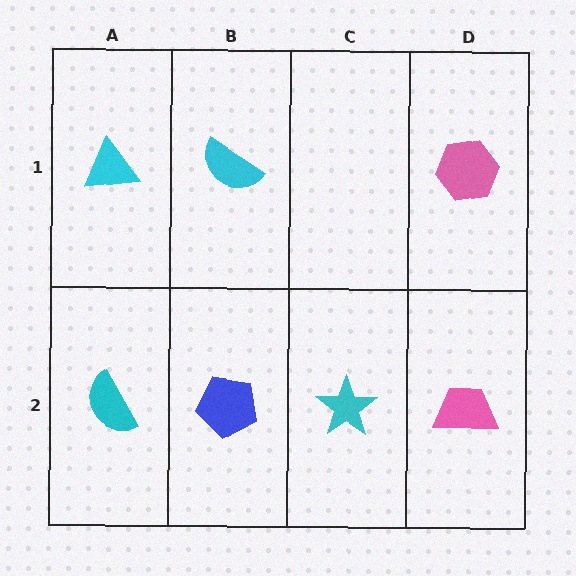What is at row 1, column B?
A cyan semicircle.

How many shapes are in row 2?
4 shapes.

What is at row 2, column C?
A cyan star.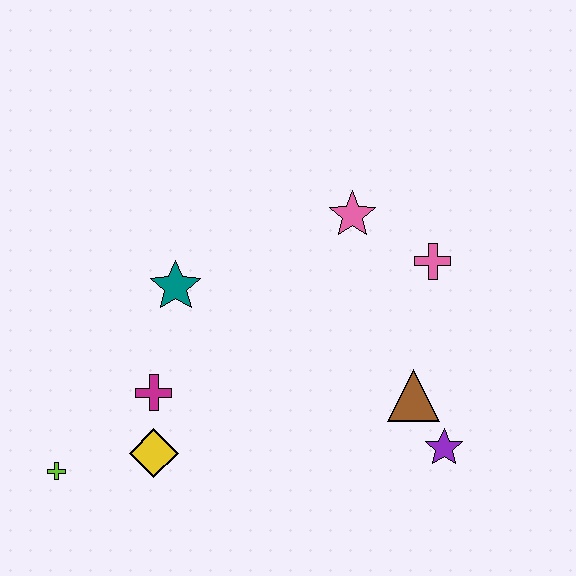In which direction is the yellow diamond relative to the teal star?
The yellow diamond is below the teal star.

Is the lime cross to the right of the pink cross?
No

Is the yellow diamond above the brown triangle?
No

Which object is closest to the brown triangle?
The purple star is closest to the brown triangle.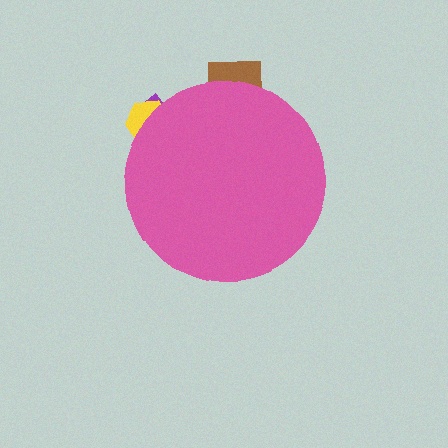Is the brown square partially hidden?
Yes, the brown square is partially hidden behind the pink circle.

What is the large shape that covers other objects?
A pink circle.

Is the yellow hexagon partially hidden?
Yes, the yellow hexagon is partially hidden behind the pink circle.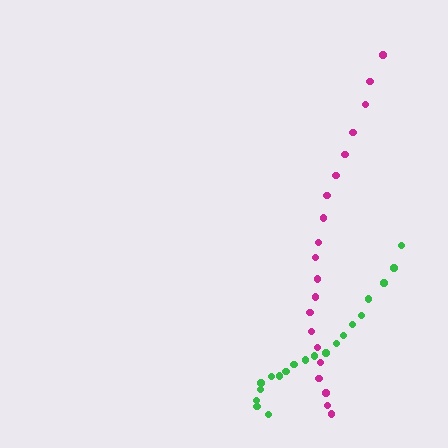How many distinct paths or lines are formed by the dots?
There are 2 distinct paths.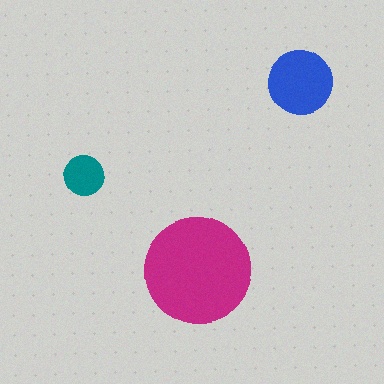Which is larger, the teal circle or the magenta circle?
The magenta one.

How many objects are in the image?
There are 3 objects in the image.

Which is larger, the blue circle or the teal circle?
The blue one.